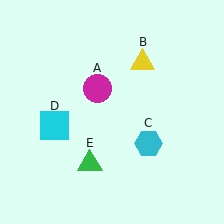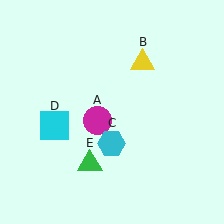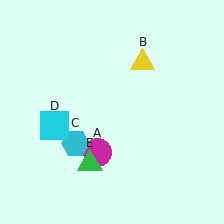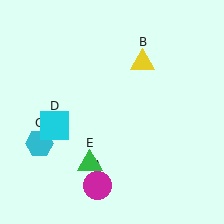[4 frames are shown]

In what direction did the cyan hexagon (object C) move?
The cyan hexagon (object C) moved left.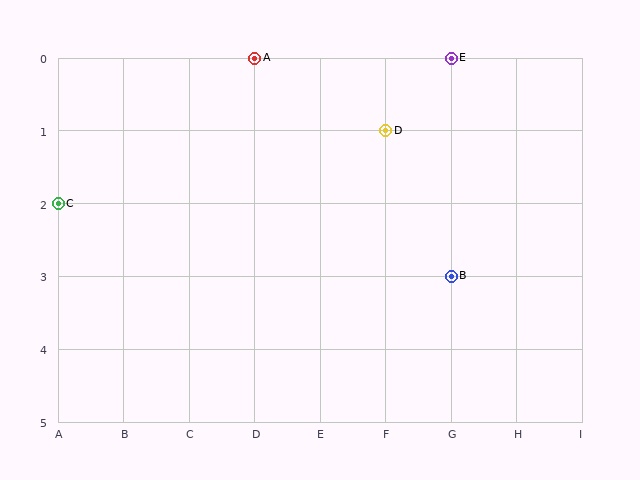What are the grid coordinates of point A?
Point A is at grid coordinates (D, 0).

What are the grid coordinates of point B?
Point B is at grid coordinates (G, 3).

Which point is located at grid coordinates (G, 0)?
Point E is at (G, 0).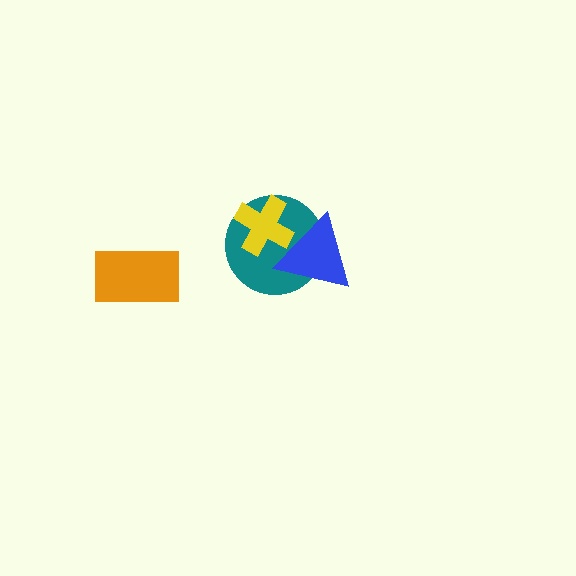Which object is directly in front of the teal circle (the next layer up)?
The yellow cross is directly in front of the teal circle.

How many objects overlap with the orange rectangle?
0 objects overlap with the orange rectangle.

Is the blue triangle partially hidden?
No, no other shape covers it.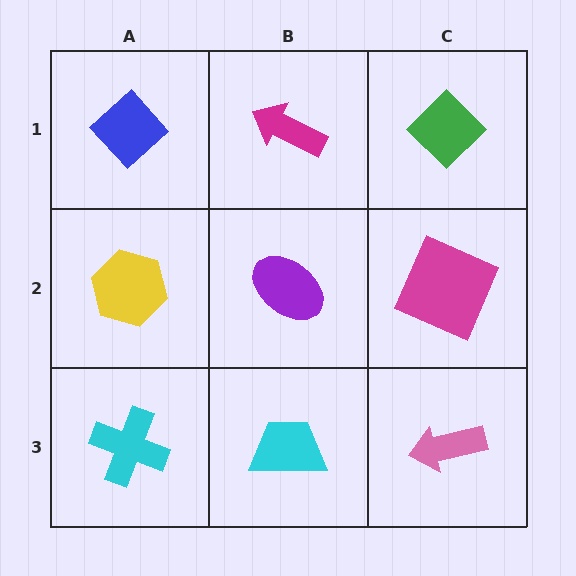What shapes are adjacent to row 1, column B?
A purple ellipse (row 2, column B), a blue diamond (row 1, column A), a green diamond (row 1, column C).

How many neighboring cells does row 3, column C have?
2.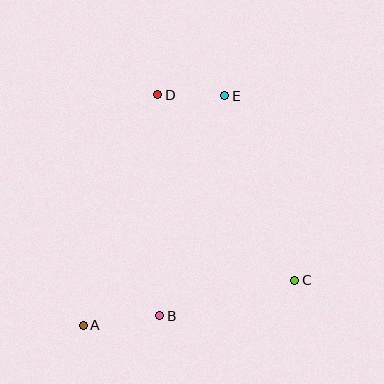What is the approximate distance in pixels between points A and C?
The distance between A and C is approximately 216 pixels.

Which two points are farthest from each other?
Points A and E are farthest from each other.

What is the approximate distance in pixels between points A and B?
The distance between A and B is approximately 77 pixels.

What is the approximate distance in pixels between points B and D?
The distance between B and D is approximately 221 pixels.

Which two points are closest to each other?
Points D and E are closest to each other.